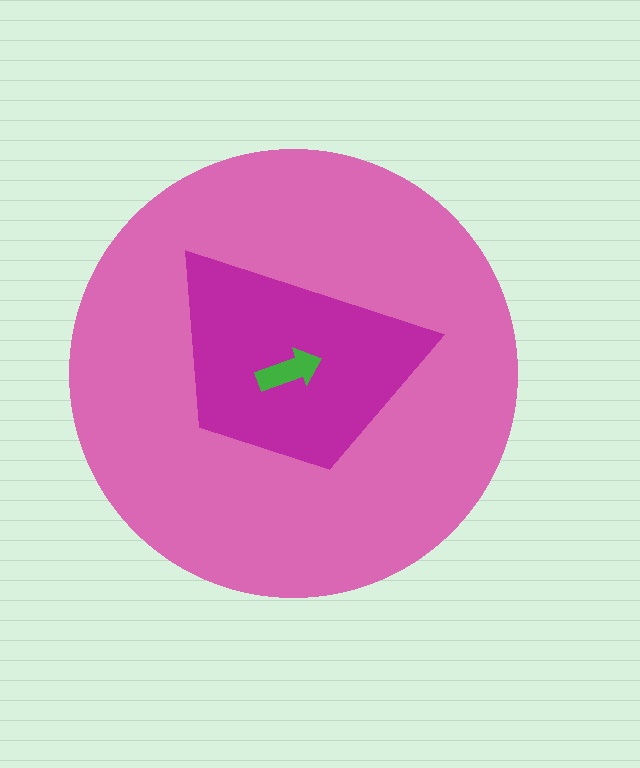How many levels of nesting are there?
3.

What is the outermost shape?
The pink circle.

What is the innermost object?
The green arrow.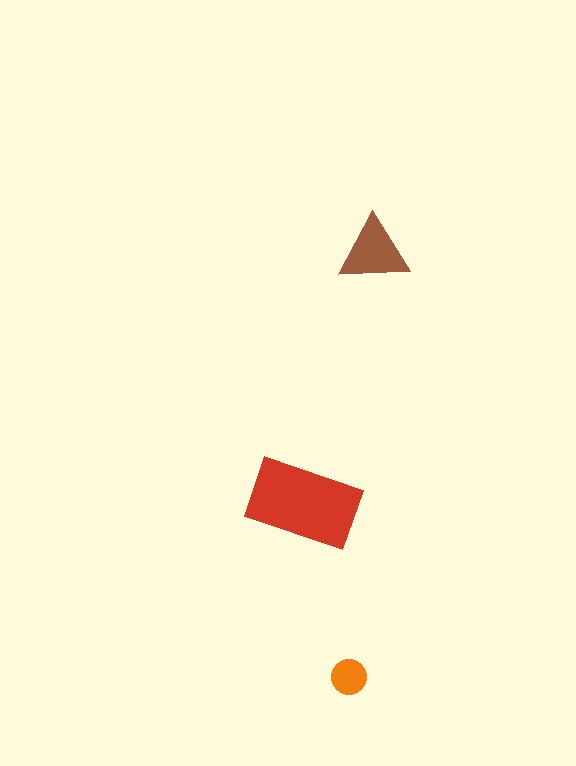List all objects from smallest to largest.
The orange circle, the brown triangle, the red rectangle.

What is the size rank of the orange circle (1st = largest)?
3rd.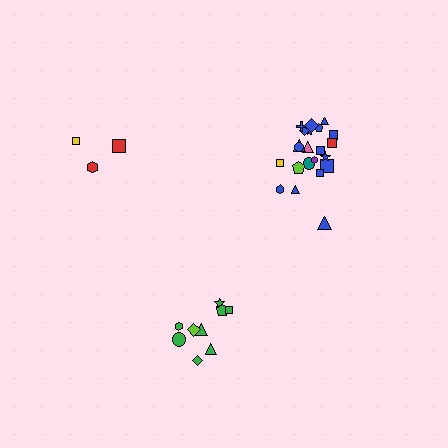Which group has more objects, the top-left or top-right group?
The top-right group.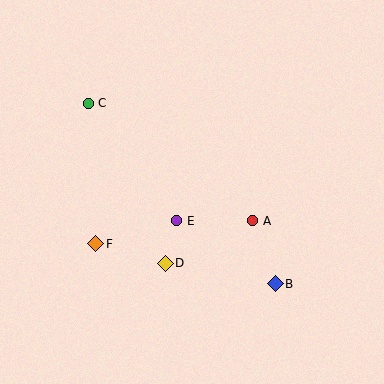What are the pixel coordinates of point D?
Point D is at (165, 263).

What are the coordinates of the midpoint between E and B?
The midpoint between E and B is at (226, 252).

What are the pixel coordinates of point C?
Point C is at (88, 103).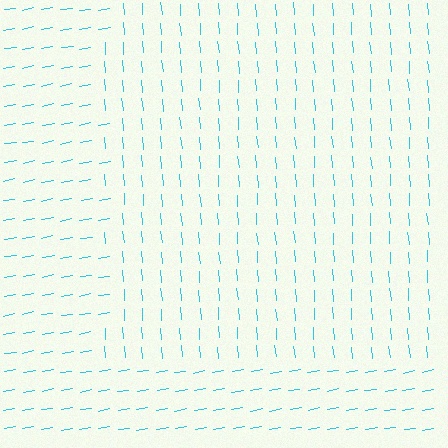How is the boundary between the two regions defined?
The boundary is defined purely by a change in line orientation (approximately 85 degrees difference). All lines are the same color and thickness.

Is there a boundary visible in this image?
Yes, there is a texture boundary formed by a change in line orientation.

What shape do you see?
I see a rectangle.